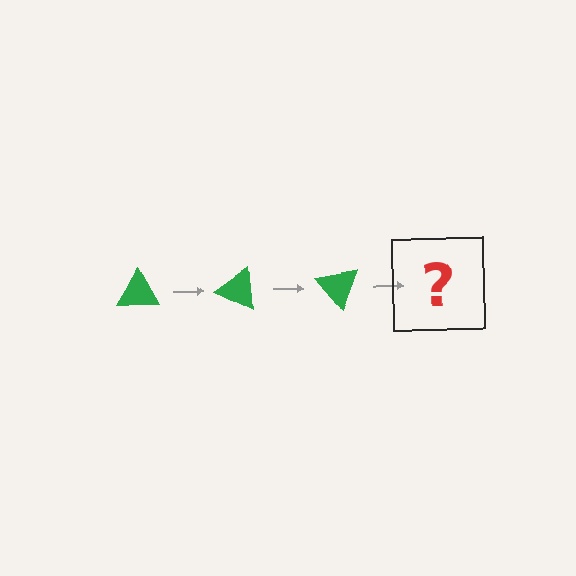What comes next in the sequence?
The next element should be a green triangle rotated 75 degrees.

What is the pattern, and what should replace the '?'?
The pattern is that the triangle rotates 25 degrees each step. The '?' should be a green triangle rotated 75 degrees.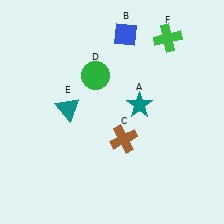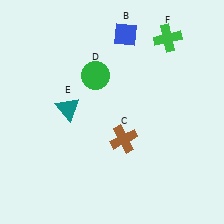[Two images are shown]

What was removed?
The teal star (A) was removed in Image 2.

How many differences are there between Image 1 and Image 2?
There is 1 difference between the two images.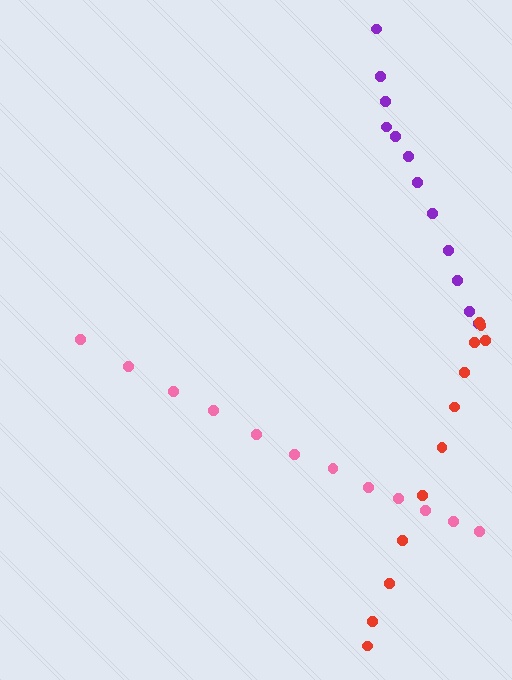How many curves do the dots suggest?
There are 3 distinct paths.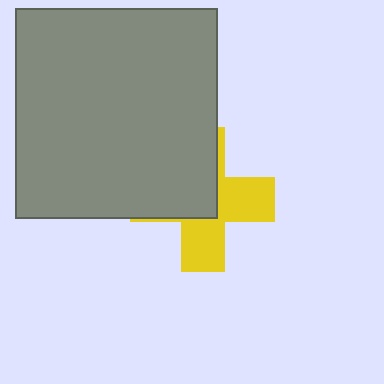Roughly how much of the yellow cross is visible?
About half of it is visible (roughly 49%).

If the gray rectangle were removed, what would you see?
You would see the complete yellow cross.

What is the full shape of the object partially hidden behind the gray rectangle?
The partially hidden object is a yellow cross.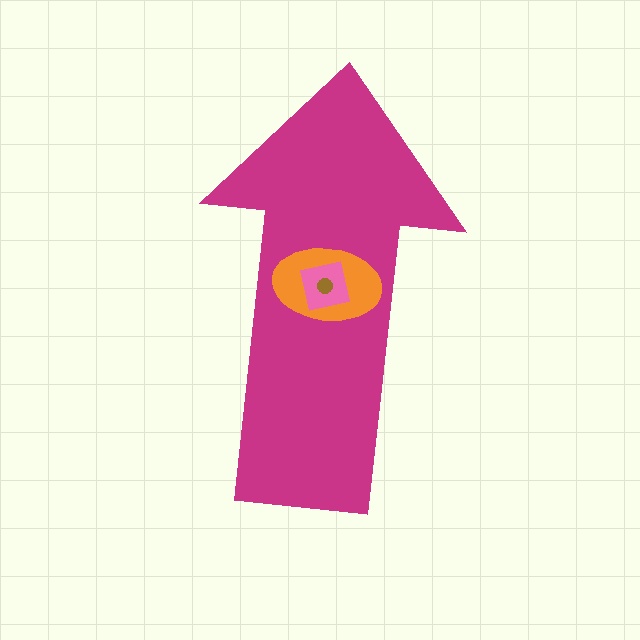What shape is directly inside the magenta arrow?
The orange ellipse.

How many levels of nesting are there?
4.